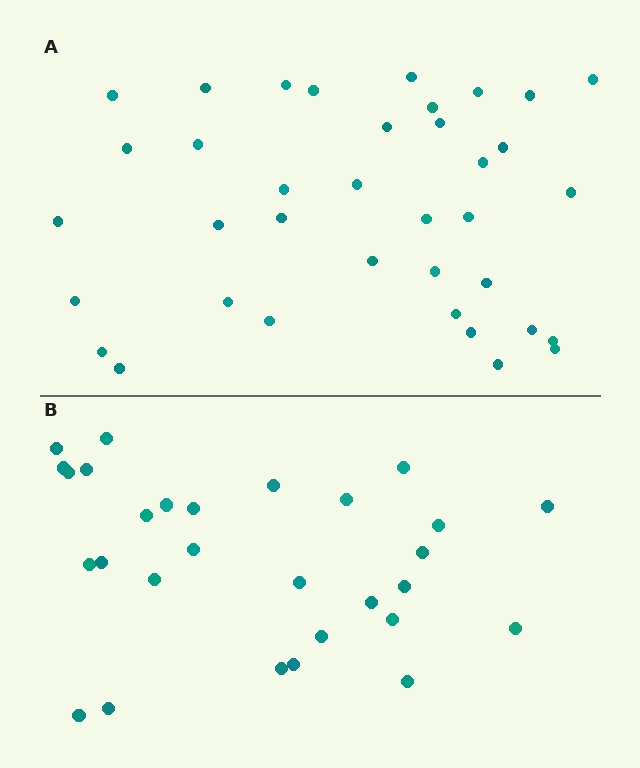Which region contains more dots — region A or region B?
Region A (the top region) has more dots.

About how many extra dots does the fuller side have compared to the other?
Region A has roughly 8 or so more dots than region B.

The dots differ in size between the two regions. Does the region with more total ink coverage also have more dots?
No. Region B has more total ink coverage because its dots are larger, but region A actually contains more individual dots. Total area can be misleading — the number of items is what matters here.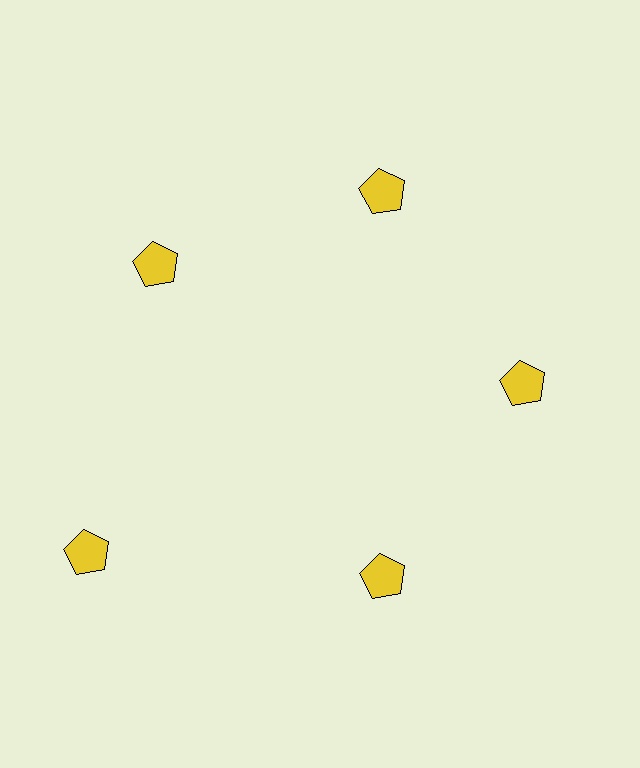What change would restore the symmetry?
The symmetry would be restored by moving it inward, back onto the ring so that all 5 pentagons sit at equal angles and equal distance from the center.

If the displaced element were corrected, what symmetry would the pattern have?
It would have 5-fold rotational symmetry — the pattern would map onto itself every 72 degrees.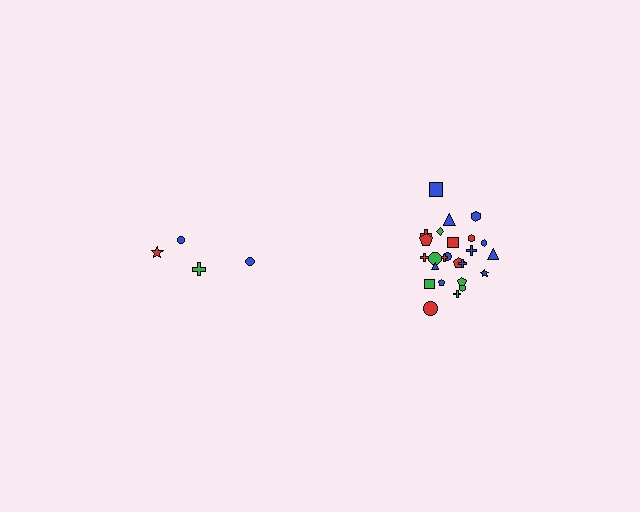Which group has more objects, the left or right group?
The right group.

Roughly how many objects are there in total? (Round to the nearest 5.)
Roughly 30 objects in total.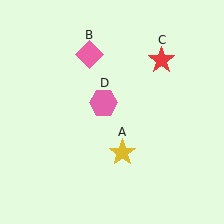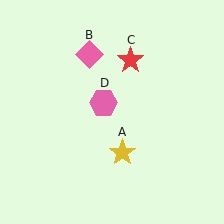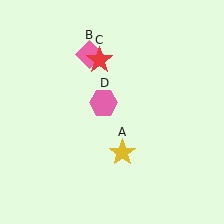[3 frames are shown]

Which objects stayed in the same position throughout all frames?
Yellow star (object A) and pink diamond (object B) and pink hexagon (object D) remained stationary.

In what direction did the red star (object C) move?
The red star (object C) moved left.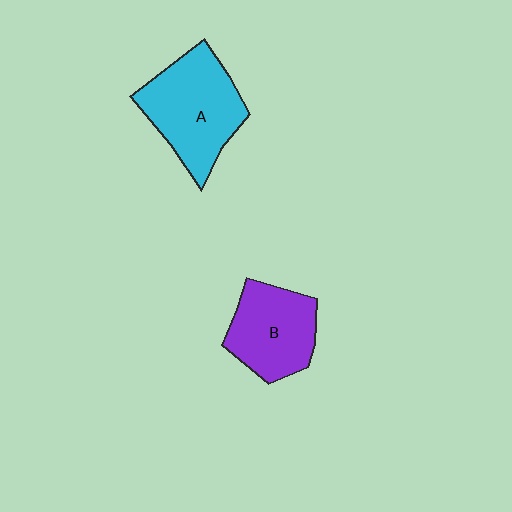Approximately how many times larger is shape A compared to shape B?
Approximately 1.3 times.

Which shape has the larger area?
Shape A (cyan).